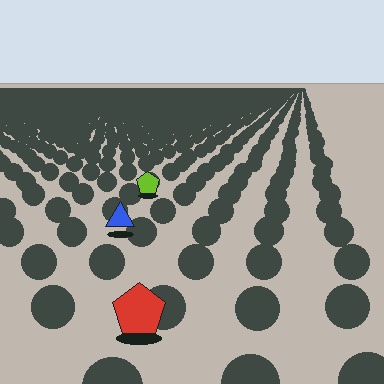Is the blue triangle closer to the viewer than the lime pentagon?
Yes. The blue triangle is closer — you can tell from the texture gradient: the ground texture is coarser near it.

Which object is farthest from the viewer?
The lime pentagon is farthest from the viewer. It appears smaller and the ground texture around it is denser.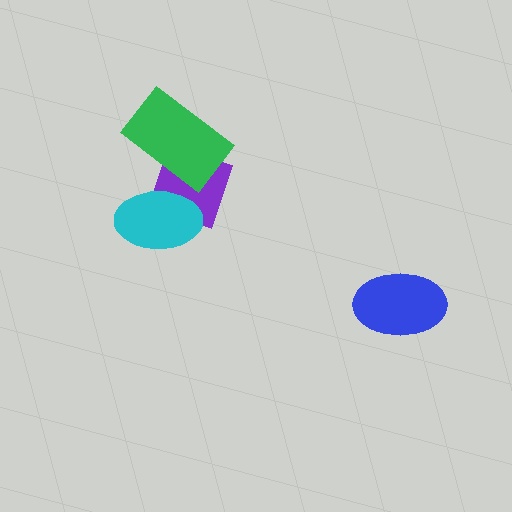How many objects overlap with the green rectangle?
2 objects overlap with the green rectangle.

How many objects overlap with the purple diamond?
2 objects overlap with the purple diamond.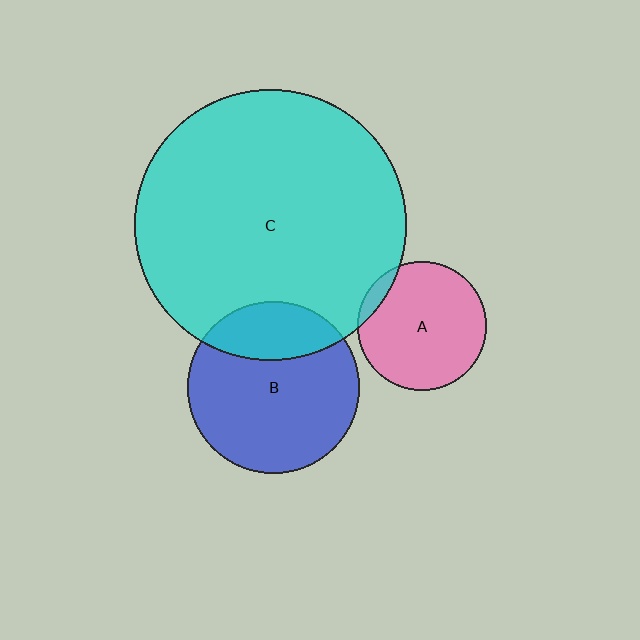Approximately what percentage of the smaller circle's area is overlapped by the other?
Approximately 5%.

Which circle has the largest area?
Circle C (cyan).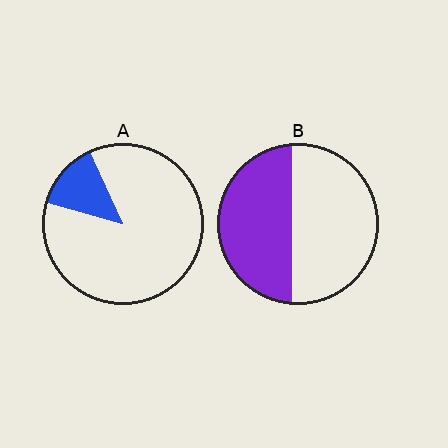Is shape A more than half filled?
No.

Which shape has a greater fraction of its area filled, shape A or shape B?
Shape B.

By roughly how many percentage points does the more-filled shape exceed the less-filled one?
By roughly 30 percentage points (B over A).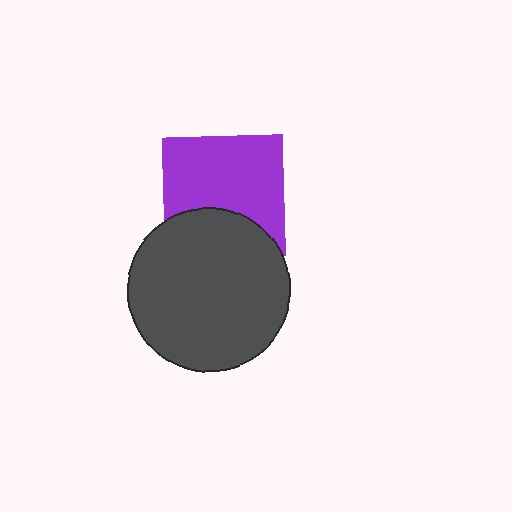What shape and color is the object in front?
The object in front is a dark gray circle.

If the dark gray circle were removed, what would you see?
You would see the complete purple square.